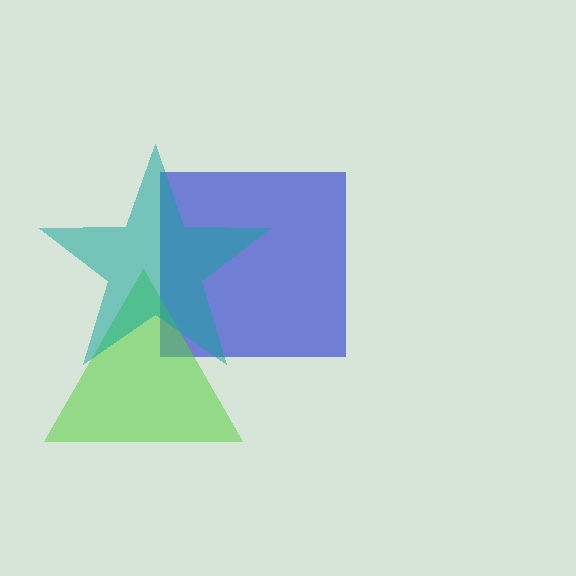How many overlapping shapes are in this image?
There are 3 overlapping shapes in the image.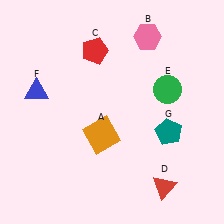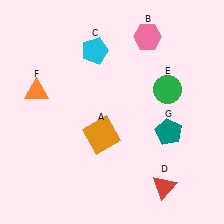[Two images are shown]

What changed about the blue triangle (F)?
In Image 1, F is blue. In Image 2, it changed to orange.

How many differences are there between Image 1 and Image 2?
There are 2 differences between the two images.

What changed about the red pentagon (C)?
In Image 1, C is red. In Image 2, it changed to cyan.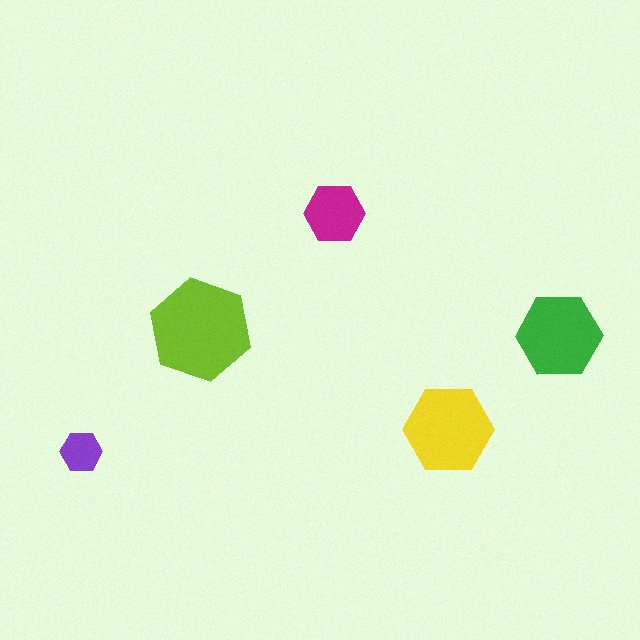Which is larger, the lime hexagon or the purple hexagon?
The lime one.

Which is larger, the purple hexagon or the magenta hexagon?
The magenta one.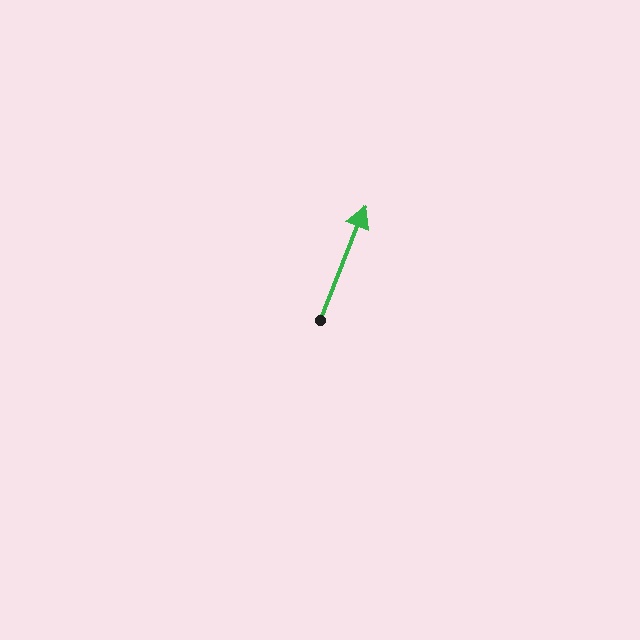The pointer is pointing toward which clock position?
Roughly 1 o'clock.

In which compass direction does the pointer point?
North.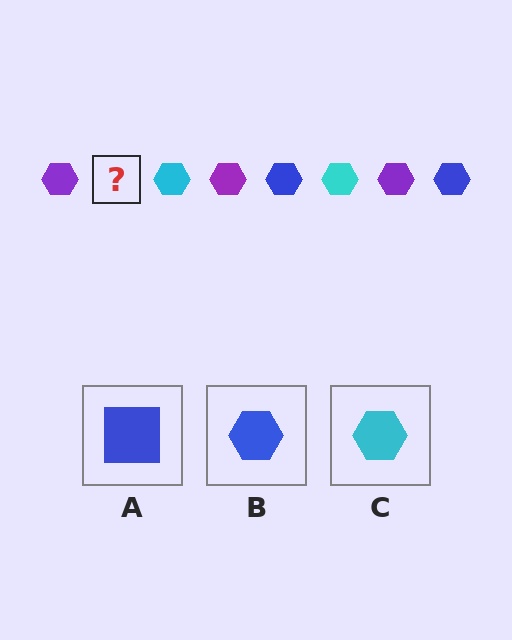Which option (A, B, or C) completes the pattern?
B.